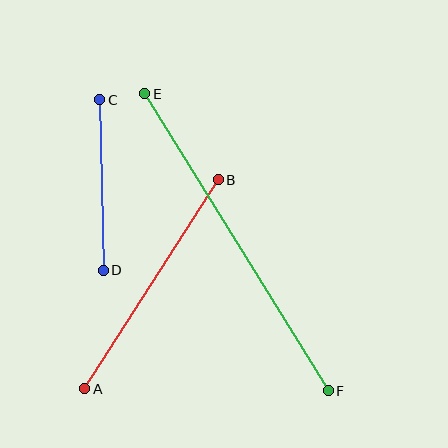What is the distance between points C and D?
The distance is approximately 171 pixels.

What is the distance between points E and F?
The distance is approximately 349 pixels.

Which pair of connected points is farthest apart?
Points E and F are farthest apart.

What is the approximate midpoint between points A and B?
The midpoint is at approximately (152, 284) pixels.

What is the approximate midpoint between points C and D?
The midpoint is at approximately (101, 185) pixels.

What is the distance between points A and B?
The distance is approximately 248 pixels.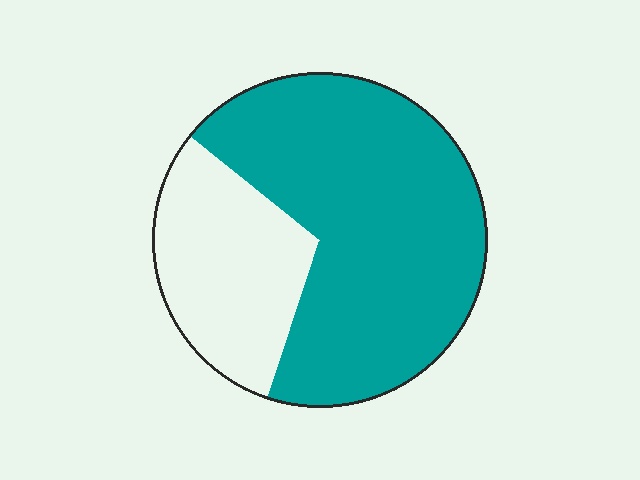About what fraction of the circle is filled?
About two thirds (2/3).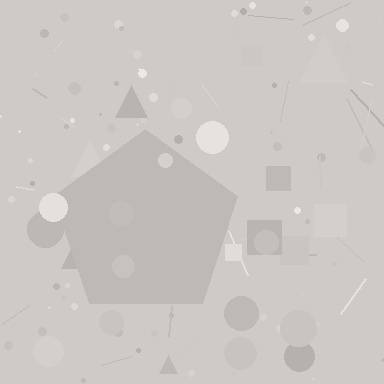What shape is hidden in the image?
A pentagon is hidden in the image.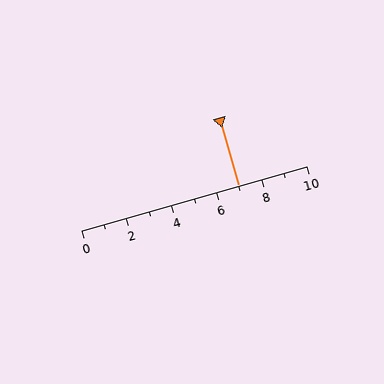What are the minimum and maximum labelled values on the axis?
The axis runs from 0 to 10.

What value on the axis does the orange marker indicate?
The marker indicates approximately 7.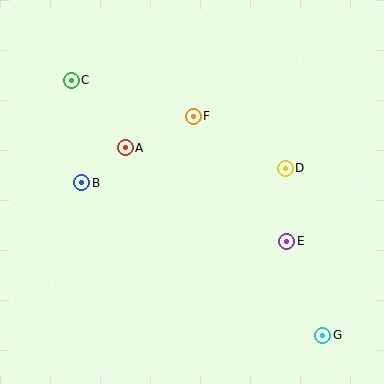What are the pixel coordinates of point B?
Point B is at (82, 183).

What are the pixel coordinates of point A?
Point A is at (125, 148).